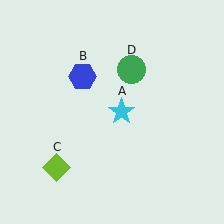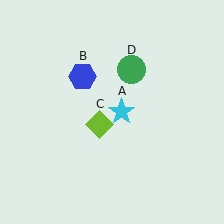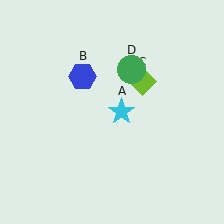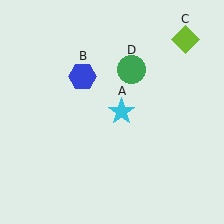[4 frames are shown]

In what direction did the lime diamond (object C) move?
The lime diamond (object C) moved up and to the right.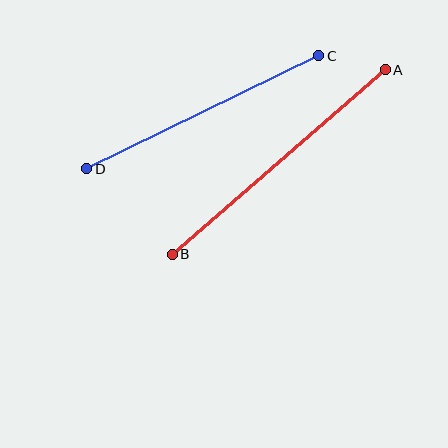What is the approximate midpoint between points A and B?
The midpoint is at approximately (279, 162) pixels.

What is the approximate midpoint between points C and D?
The midpoint is at approximately (203, 112) pixels.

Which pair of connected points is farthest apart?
Points A and B are farthest apart.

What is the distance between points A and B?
The distance is approximately 282 pixels.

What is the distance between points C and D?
The distance is approximately 258 pixels.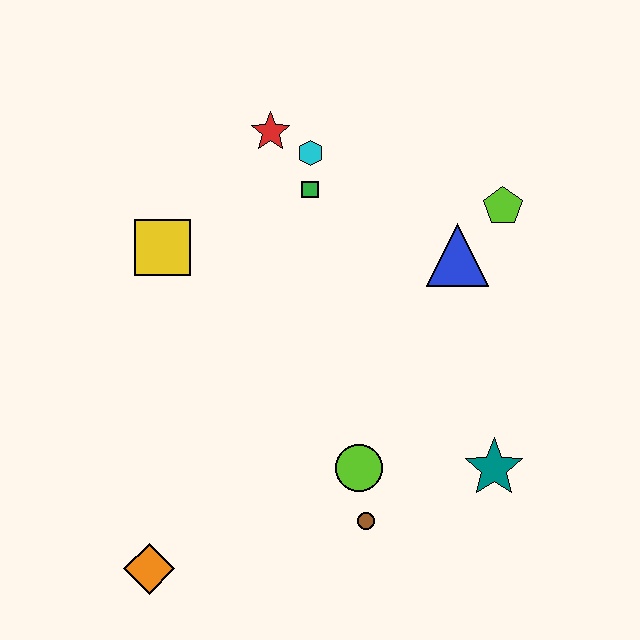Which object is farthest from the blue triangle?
The orange diamond is farthest from the blue triangle.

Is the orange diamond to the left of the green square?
Yes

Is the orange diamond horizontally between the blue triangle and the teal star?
No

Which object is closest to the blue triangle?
The lime pentagon is closest to the blue triangle.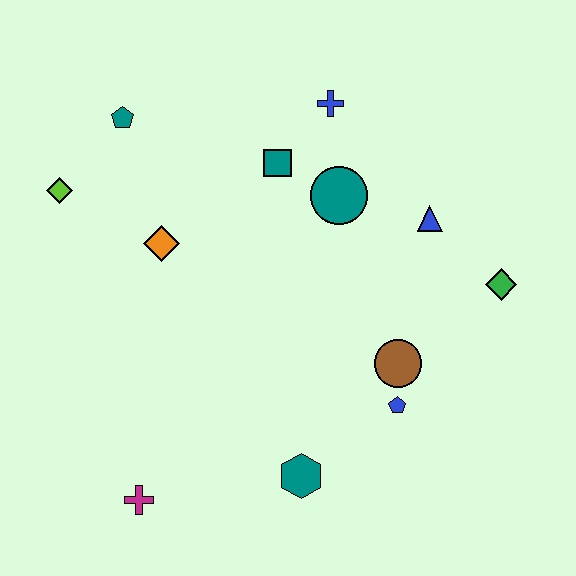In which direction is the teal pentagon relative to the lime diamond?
The teal pentagon is above the lime diamond.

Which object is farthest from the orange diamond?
The green diamond is farthest from the orange diamond.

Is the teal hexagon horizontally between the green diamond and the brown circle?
No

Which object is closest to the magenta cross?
The teal hexagon is closest to the magenta cross.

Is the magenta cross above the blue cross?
No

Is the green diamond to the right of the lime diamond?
Yes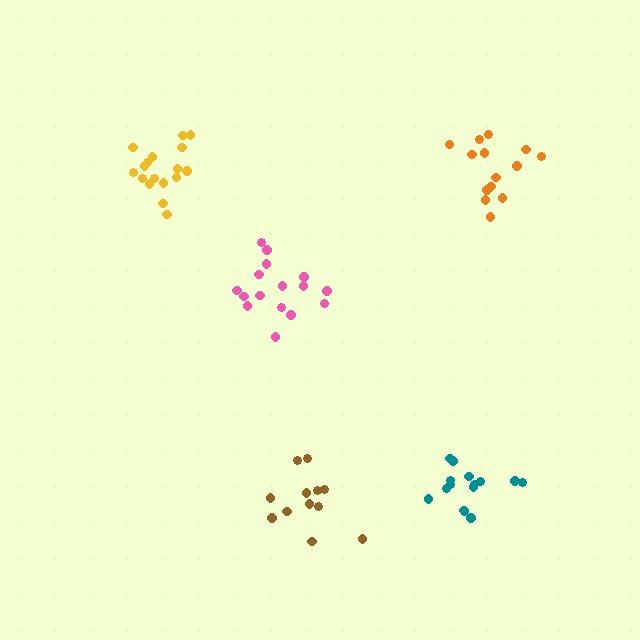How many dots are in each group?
Group 1: 16 dots, Group 2: 12 dots, Group 3: 15 dots, Group 4: 17 dots, Group 5: 15 dots (75 total).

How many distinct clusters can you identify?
There are 5 distinct clusters.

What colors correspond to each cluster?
The clusters are colored: pink, brown, orange, yellow, teal.